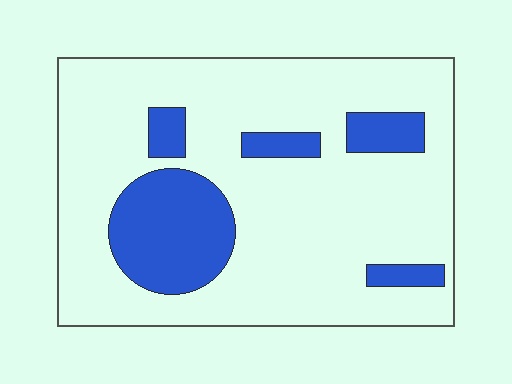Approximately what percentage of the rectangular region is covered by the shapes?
Approximately 20%.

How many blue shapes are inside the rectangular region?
5.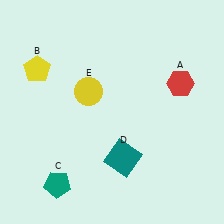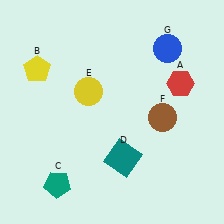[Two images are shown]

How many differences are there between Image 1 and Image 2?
There are 2 differences between the two images.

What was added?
A brown circle (F), a blue circle (G) were added in Image 2.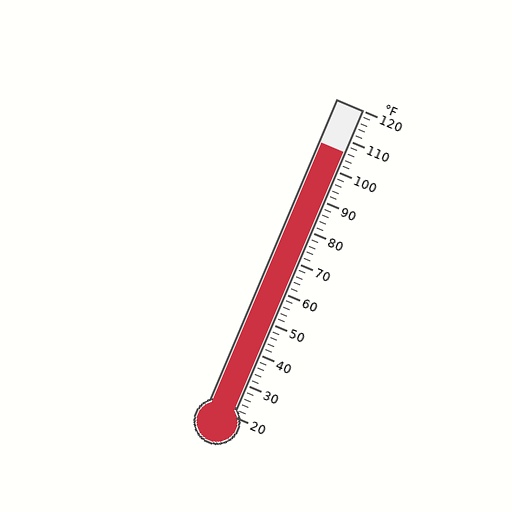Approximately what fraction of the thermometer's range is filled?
The thermometer is filled to approximately 85% of its range.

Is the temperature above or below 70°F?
The temperature is above 70°F.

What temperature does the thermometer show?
The thermometer shows approximately 106°F.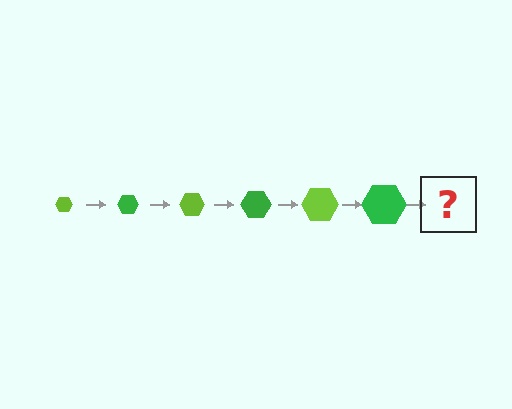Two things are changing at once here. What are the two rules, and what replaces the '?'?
The two rules are that the hexagon grows larger each step and the color cycles through lime and green. The '?' should be a lime hexagon, larger than the previous one.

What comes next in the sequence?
The next element should be a lime hexagon, larger than the previous one.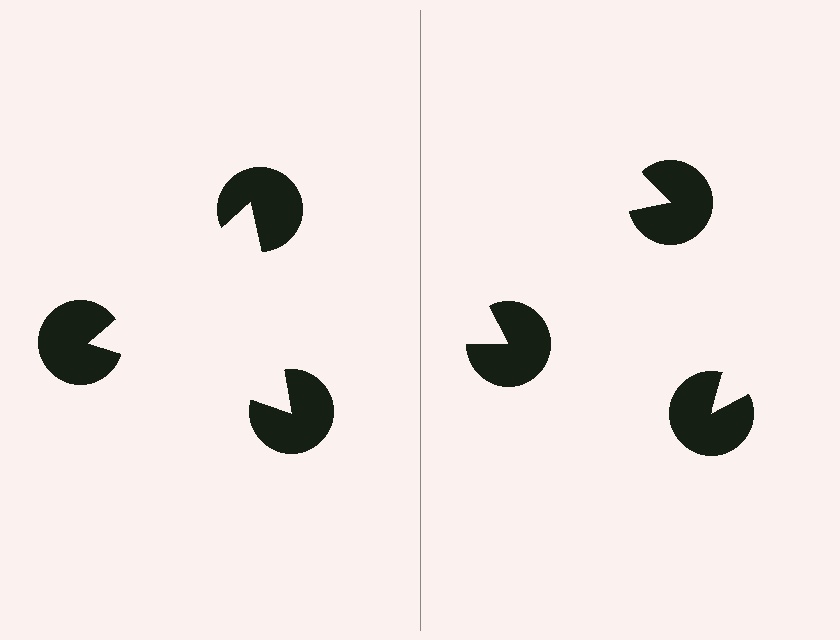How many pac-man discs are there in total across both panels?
6 — 3 on each side.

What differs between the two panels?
The pac-man discs are positioned identically on both sides; only the wedge orientations differ. On the left they align to a triangle; on the right they are misaligned.